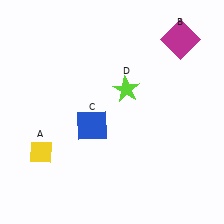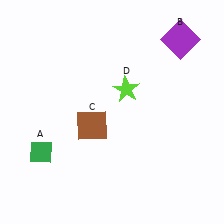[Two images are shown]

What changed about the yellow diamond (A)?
In Image 1, A is yellow. In Image 2, it changed to green.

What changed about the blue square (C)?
In Image 1, C is blue. In Image 2, it changed to brown.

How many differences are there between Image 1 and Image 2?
There are 3 differences between the two images.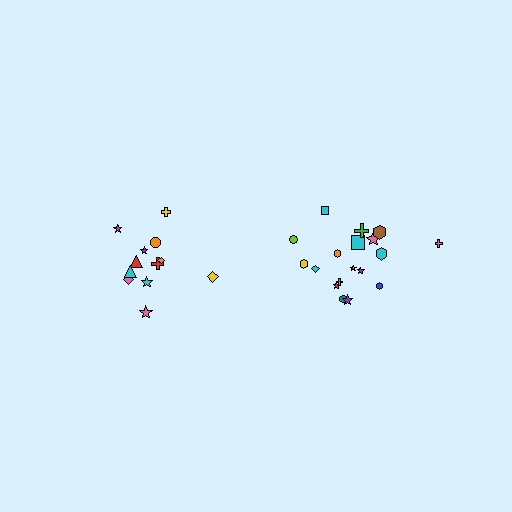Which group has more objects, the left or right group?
The right group.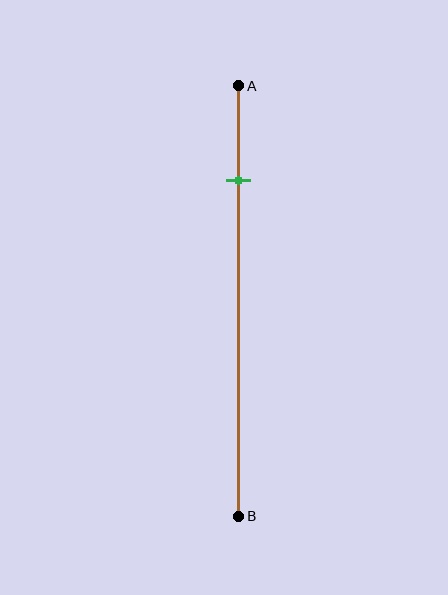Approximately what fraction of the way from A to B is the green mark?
The green mark is approximately 20% of the way from A to B.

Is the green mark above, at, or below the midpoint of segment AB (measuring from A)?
The green mark is above the midpoint of segment AB.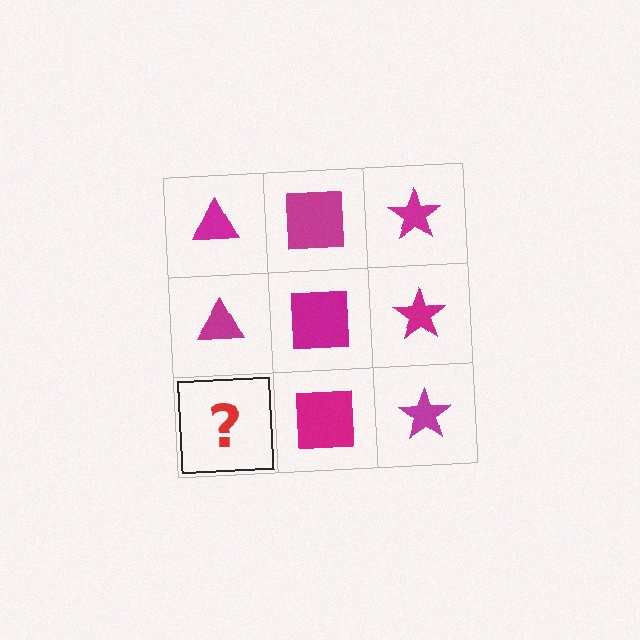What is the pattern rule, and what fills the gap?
The rule is that each column has a consistent shape. The gap should be filled with a magenta triangle.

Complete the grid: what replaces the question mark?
The question mark should be replaced with a magenta triangle.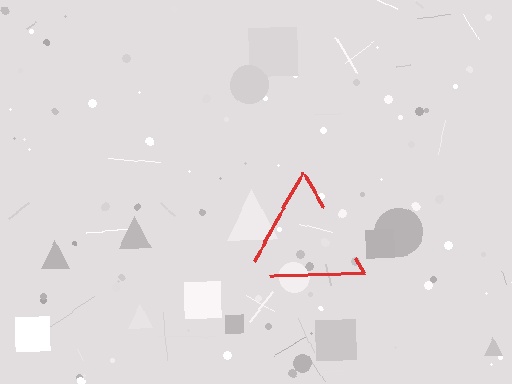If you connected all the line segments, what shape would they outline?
They would outline a triangle.